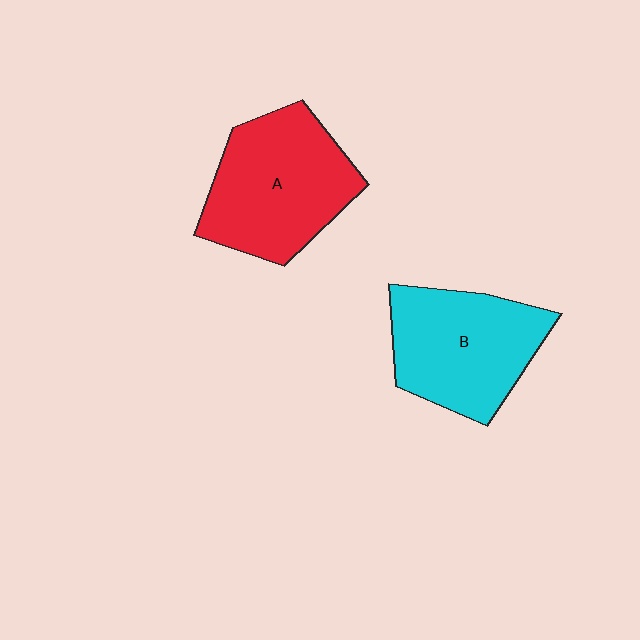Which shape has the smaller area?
Shape B (cyan).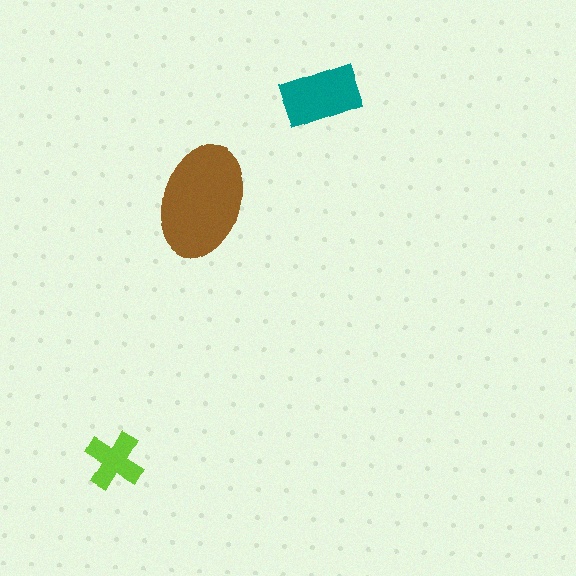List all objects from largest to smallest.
The brown ellipse, the teal rectangle, the lime cross.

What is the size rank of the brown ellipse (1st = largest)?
1st.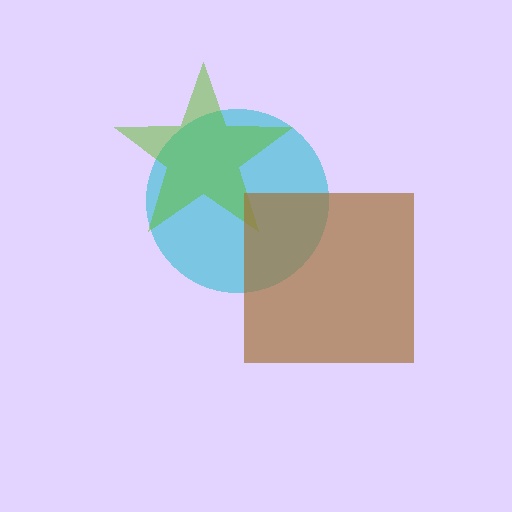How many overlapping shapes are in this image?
There are 3 overlapping shapes in the image.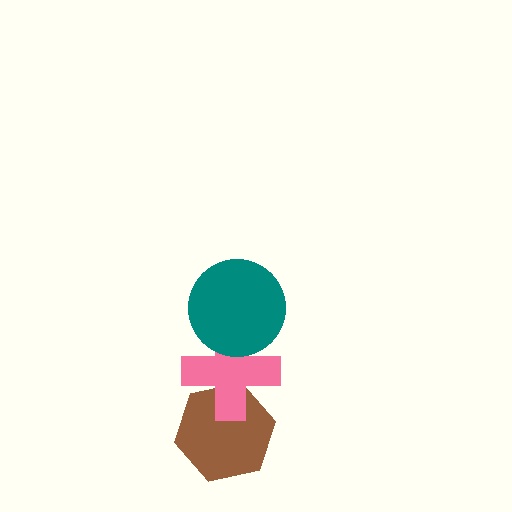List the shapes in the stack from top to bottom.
From top to bottom: the teal circle, the pink cross, the brown hexagon.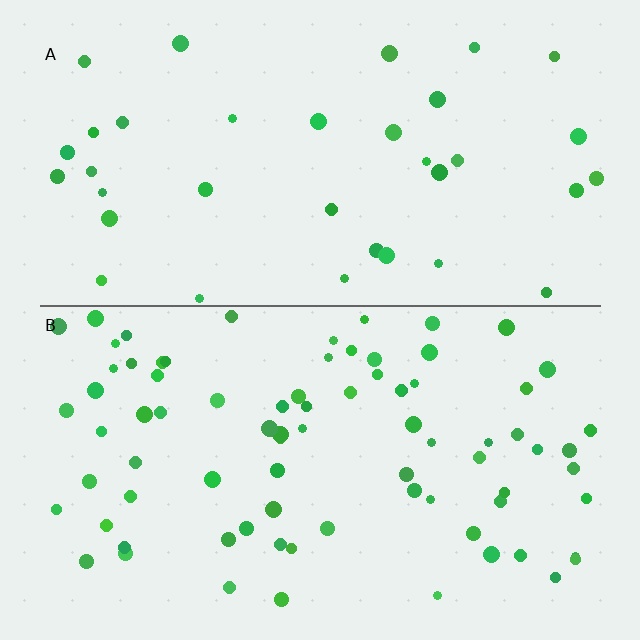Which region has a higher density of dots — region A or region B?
B (the bottom).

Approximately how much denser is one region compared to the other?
Approximately 2.3× — region B over region A.